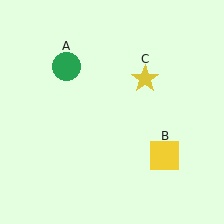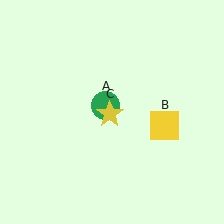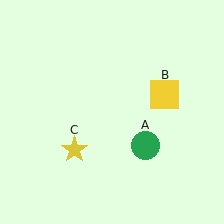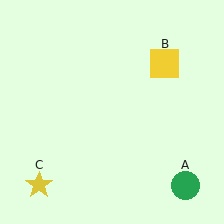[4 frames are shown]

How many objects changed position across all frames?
3 objects changed position: green circle (object A), yellow square (object B), yellow star (object C).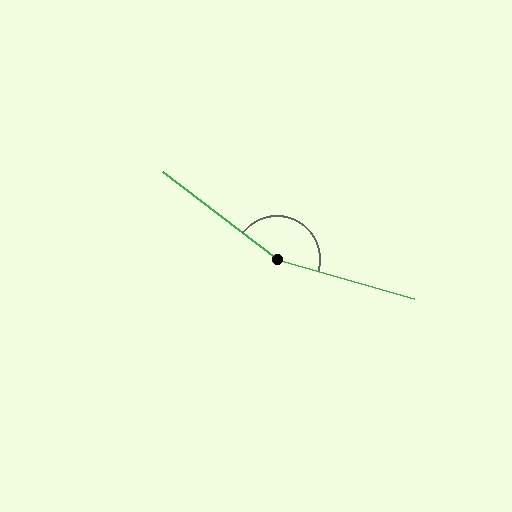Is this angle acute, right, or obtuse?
It is obtuse.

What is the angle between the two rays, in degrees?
Approximately 158 degrees.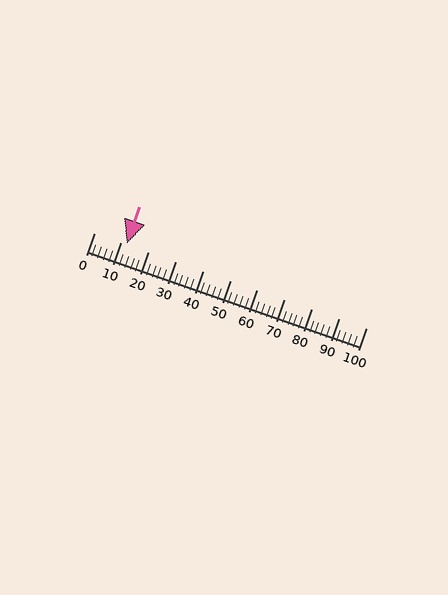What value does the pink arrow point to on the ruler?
The pink arrow points to approximately 12.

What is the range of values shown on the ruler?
The ruler shows values from 0 to 100.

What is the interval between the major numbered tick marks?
The major tick marks are spaced 10 units apart.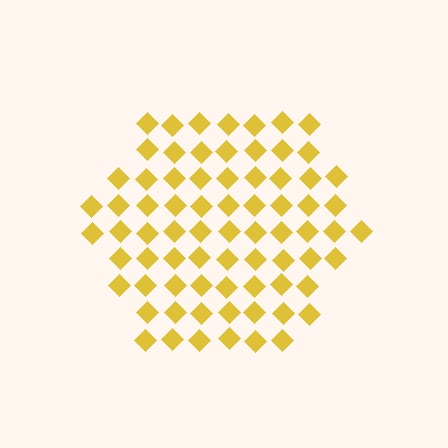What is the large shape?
The large shape is a hexagon.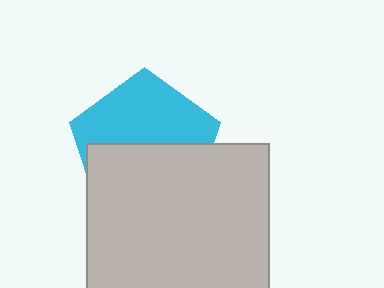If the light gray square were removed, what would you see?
You would see the complete cyan pentagon.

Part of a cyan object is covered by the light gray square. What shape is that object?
It is a pentagon.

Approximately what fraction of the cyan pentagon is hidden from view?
Roughly 51% of the cyan pentagon is hidden behind the light gray square.